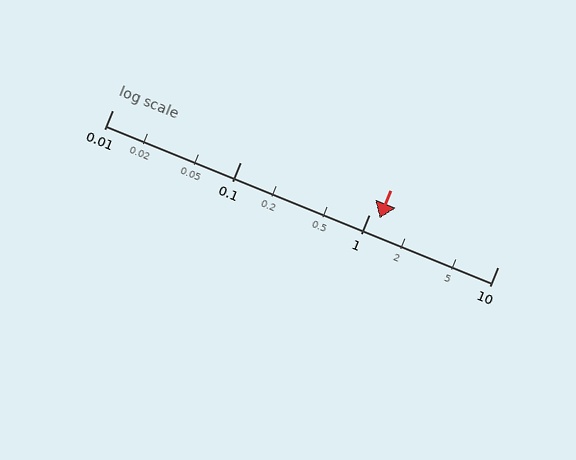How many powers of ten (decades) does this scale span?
The scale spans 3 decades, from 0.01 to 10.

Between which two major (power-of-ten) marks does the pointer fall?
The pointer is between 1 and 10.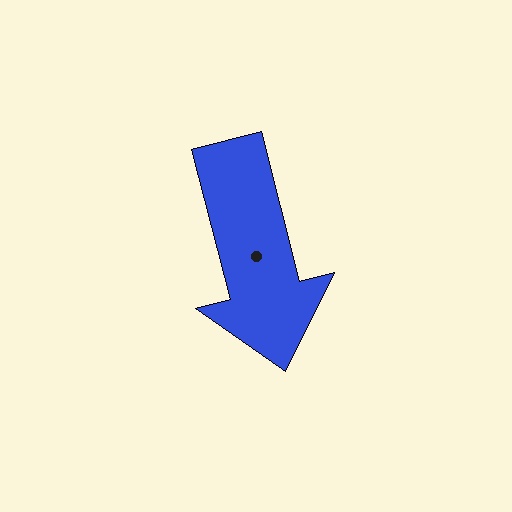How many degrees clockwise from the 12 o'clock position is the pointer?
Approximately 166 degrees.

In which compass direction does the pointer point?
South.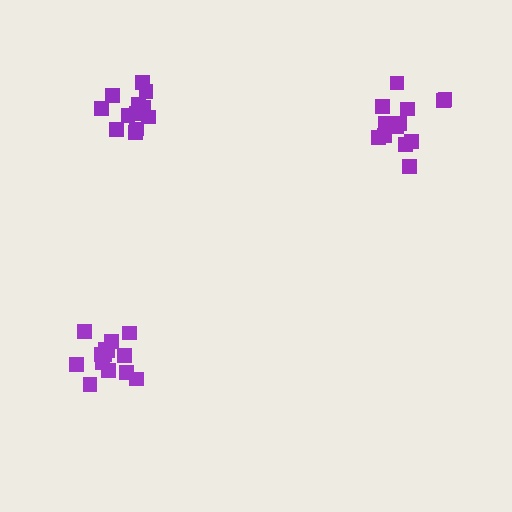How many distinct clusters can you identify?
There are 3 distinct clusters.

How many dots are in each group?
Group 1: 14 dots, Group 2: 15 dots, Group 3: 12 dots (41 total).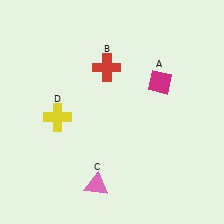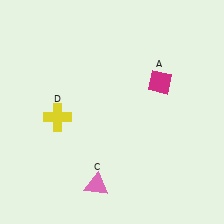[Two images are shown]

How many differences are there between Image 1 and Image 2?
There is 1 difference between the two images.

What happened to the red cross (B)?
The red cross (B) was removed in Image 2. It was in the top-left area of Image 1.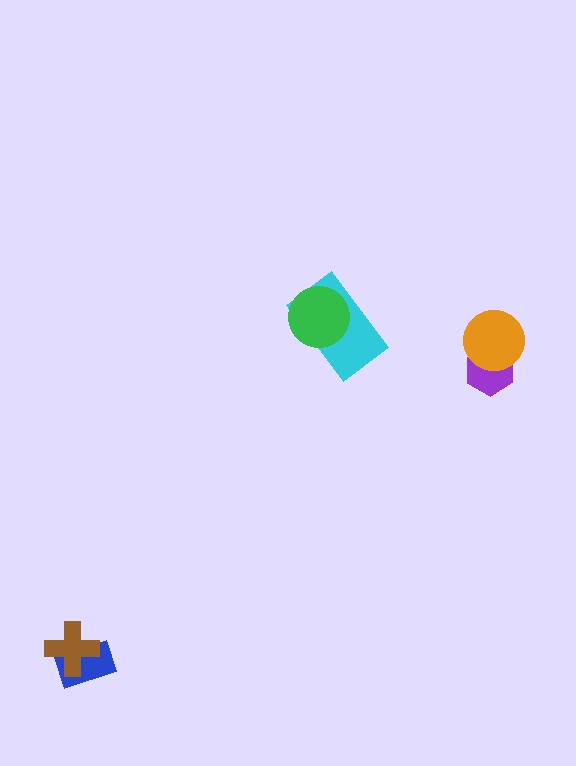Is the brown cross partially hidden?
No, no other shape covers it.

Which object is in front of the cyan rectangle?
The green circle is in front of the cyan rectangle.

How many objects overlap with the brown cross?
1 object overlaps with the brown cross.